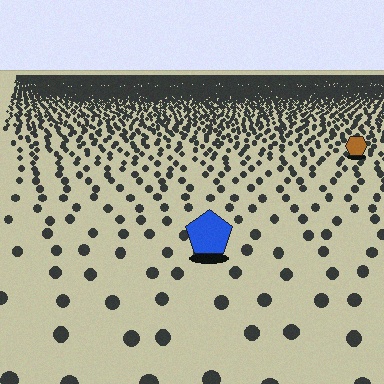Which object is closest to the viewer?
The blue pentagon is closest. The texture marks near it are larger and more spread out.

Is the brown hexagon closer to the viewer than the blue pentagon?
No. The blue pentagon is closer — you can tell from the texture gradient: the ground texture is coarser near it.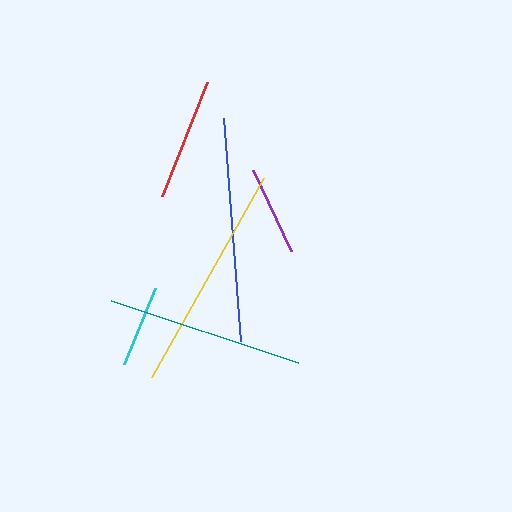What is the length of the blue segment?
The blue segment is approximately 224 pixels long.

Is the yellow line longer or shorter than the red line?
The yellow line is longer than the red line.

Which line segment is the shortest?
The cyan line is the shortest at approximately 82 pixels.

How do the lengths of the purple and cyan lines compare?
The purple and cyan lines are approximately the same length.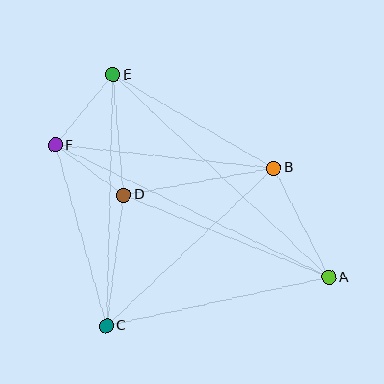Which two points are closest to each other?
Points D and F are closest to each other.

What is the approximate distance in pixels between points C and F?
The distance between C and F is approximately 188 pixels.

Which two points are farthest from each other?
Points A and F are farthest from each other.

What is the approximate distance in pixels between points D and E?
The distance between D and E is approximately 121 pixels.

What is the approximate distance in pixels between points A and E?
The distance between A and E is approximately 296 pixels.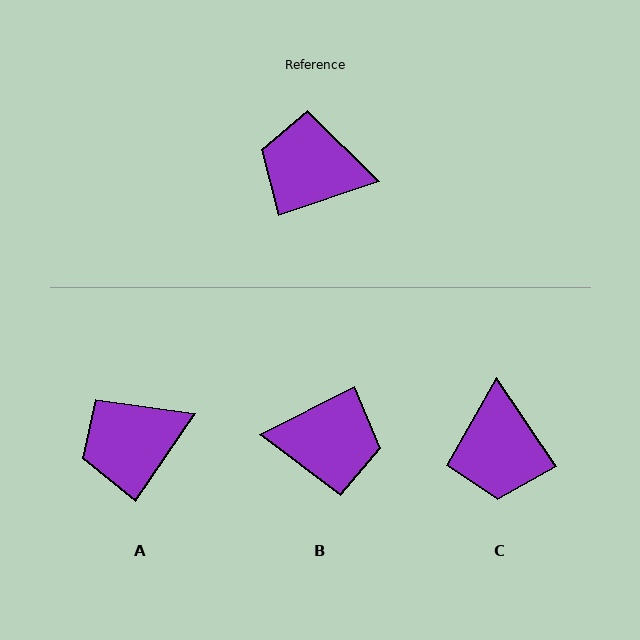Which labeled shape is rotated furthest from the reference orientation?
B, about 171 degrees away.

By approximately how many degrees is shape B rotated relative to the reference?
Approximately 171 degrees clockwise.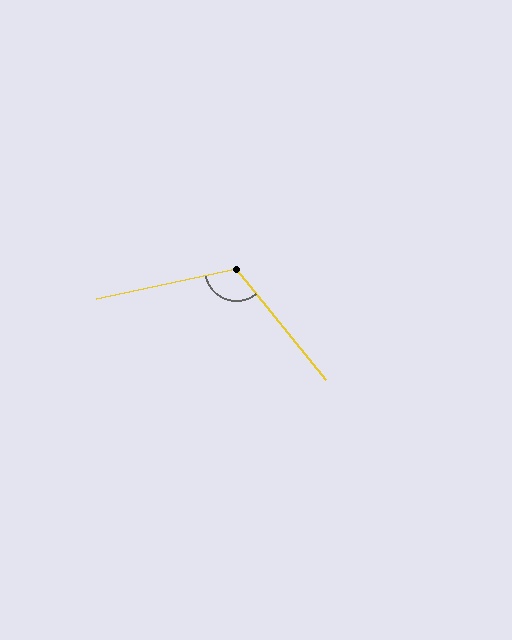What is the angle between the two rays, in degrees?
Approximately 117 degrees.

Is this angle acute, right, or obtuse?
It is obtuse.